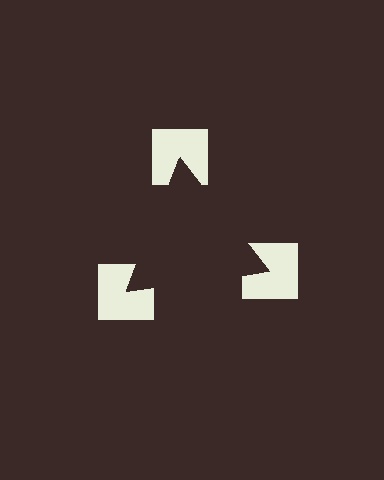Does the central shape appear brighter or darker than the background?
It typically appears slightly darker than the background, even though no actual brightness change is drawn.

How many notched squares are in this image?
There are 3 — one at each vertex of the illusory triangle.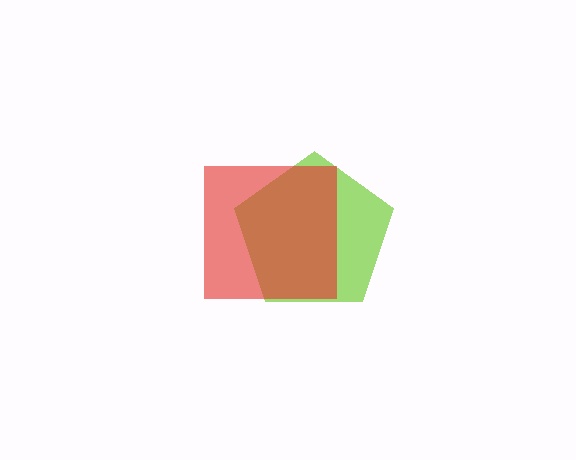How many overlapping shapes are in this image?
There are 2 overlapping shapes in the image.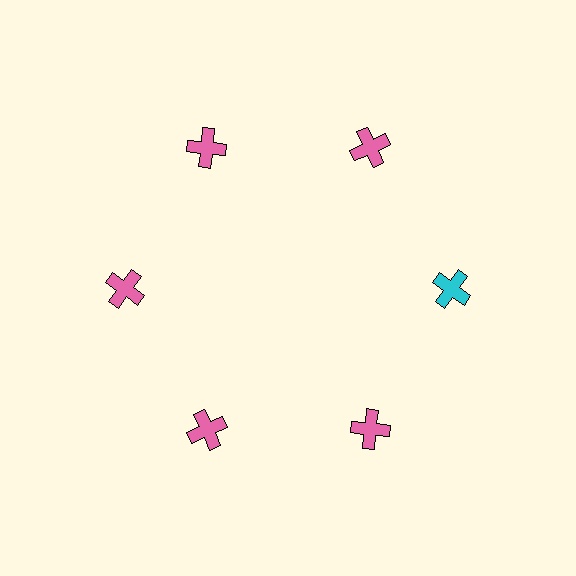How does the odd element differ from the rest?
It has a different color: cyan instead of pink.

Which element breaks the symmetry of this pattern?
The cyan cross at roughly the 3 o'clock position breaks the symmetry. All other shapes are pink crosses.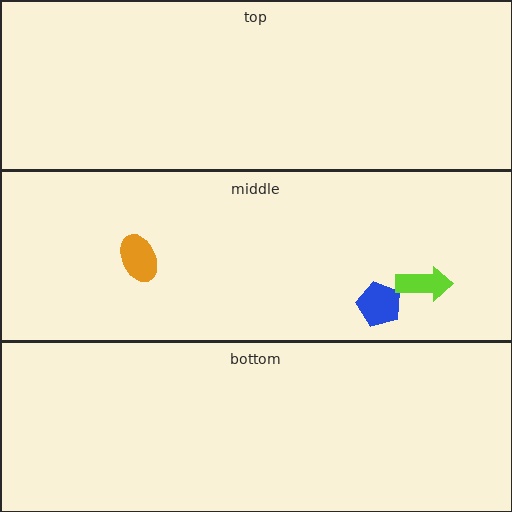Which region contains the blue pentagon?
The middle region.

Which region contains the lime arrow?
The middle region.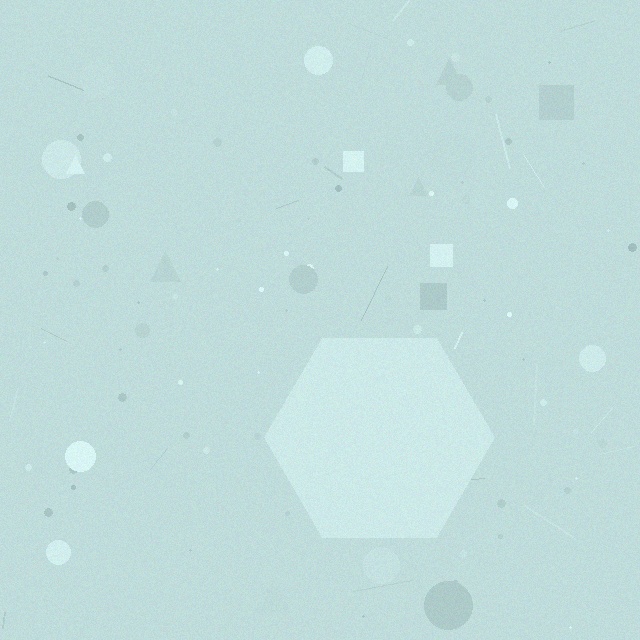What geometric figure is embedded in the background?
A hexagon is embedded in the background.